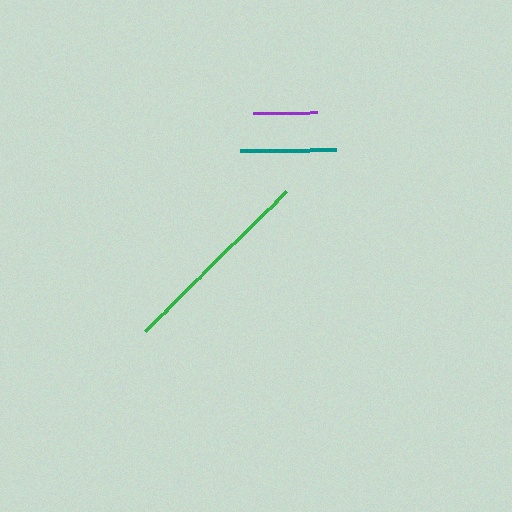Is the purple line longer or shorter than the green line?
The green line is longer than the purple line.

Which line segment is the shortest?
The purple line is the shortest at approximately 64 pixels.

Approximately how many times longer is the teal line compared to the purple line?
The teal line is approximately 1.5 times the length of the purple line.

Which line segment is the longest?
The green line is the longest at approximately 200 pixels.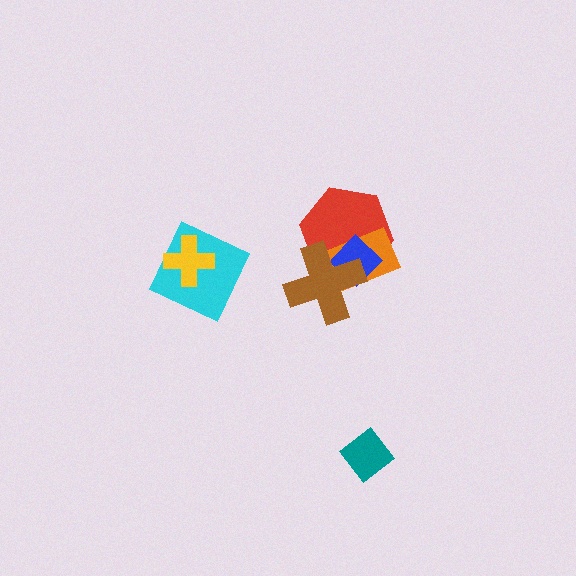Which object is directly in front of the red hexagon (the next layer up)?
The orange rectangle is directly in front of the red hexagon.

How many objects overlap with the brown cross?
3 objects overlap with the brown cross.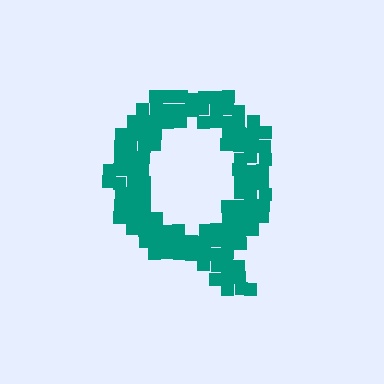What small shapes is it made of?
It is made of small squares.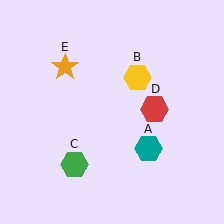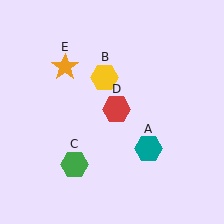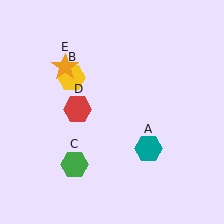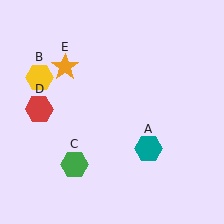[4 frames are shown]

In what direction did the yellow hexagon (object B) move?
The yellow hexagon (object B) moved left.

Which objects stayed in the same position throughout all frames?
Teal hexagon (object A) and green hexagon (object C) and orange star (object E) remained stationary.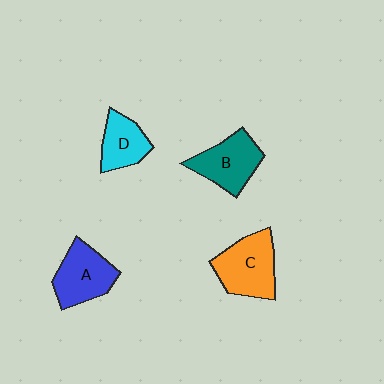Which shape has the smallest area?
Shape D (cyan).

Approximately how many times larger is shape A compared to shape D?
Approximately 1.4 times.